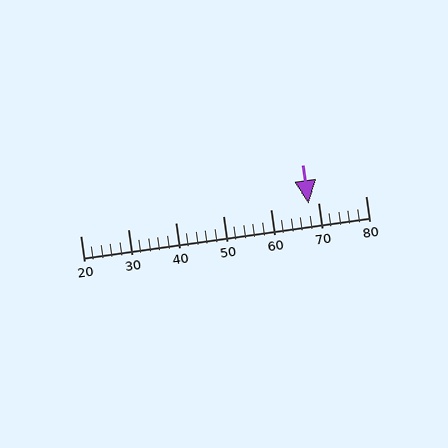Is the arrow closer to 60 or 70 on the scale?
The arrow is closer to 70.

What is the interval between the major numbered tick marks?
The major tick marks are spaced 10 units apart.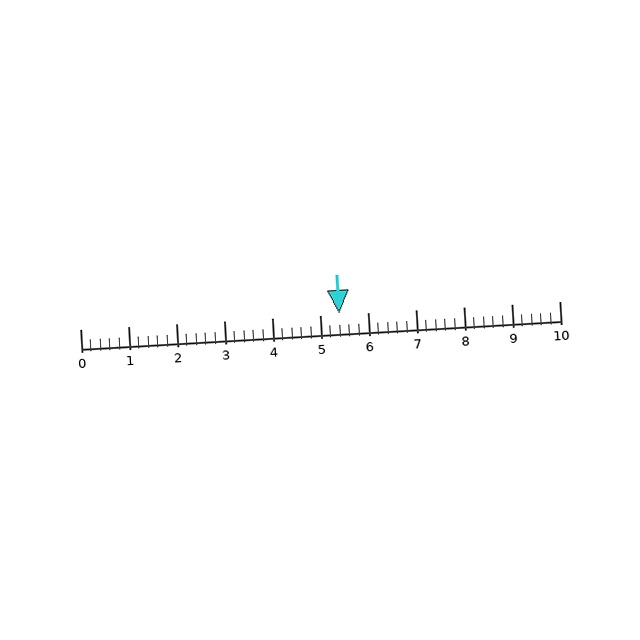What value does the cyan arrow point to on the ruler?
The cyan arrow points to approximately 5.4.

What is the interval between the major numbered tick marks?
The major tick marks are spaced 1 units apart.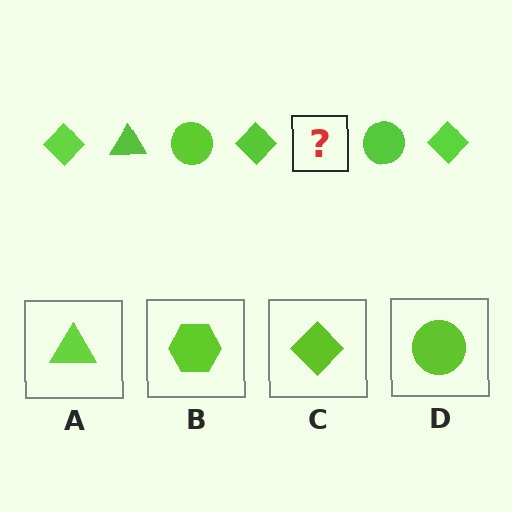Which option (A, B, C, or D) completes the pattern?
A.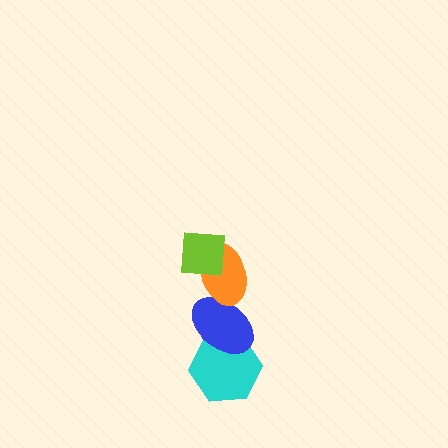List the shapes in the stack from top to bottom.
From top to bottom: the lime square, the orange ellipse, the blue ellipse, the cyan hexagon.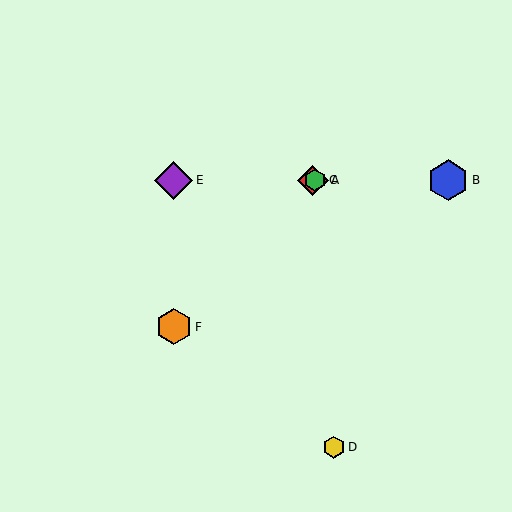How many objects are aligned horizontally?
4 objects (A, B, C, E) are aligned horizontally.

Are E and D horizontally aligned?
No, E is at y≈180 and D is at y≈447.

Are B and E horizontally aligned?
Yes, both are at y≈180.